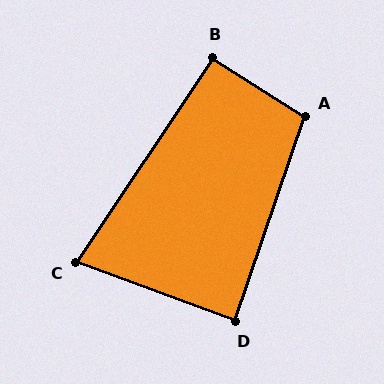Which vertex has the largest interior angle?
A, at approximately 104 degrees.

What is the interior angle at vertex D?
Approximately 89 degrees (approximately right).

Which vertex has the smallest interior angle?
C, at approximately 76 degrees.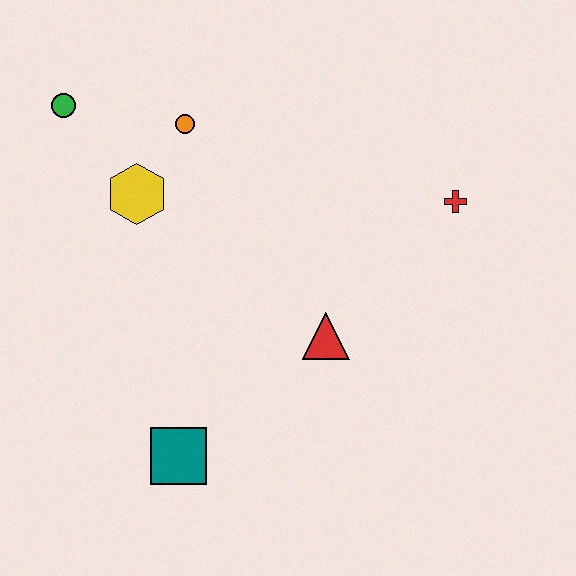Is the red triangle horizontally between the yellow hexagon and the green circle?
No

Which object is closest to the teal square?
The red triangle is closest to the teal square.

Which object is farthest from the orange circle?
The teal square is farthest from the orange circle.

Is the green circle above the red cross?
Yes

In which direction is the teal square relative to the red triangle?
The teal square is to the left of the red triangle.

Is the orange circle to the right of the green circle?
Yes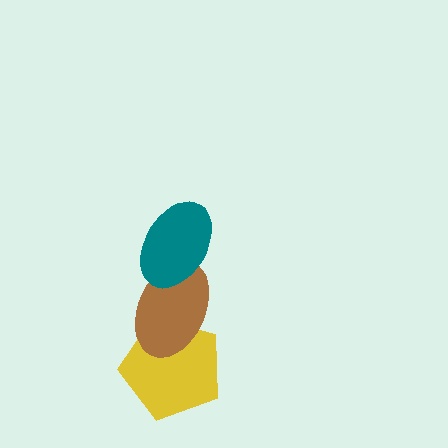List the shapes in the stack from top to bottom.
From top to bottom: the teal ellipse, the brown ellipse, the yellow pentagon.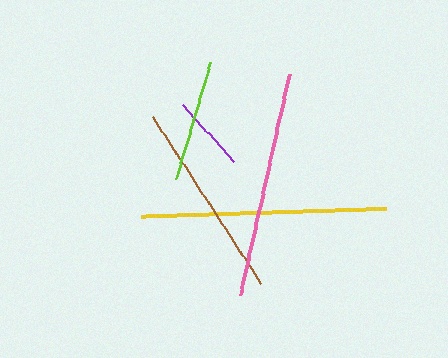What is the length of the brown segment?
The brown segment is approximately 199 pixels long.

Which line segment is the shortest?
The purple line is the shortest at approximately 77 pixels.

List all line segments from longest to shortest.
From longest to shortest: yellow, pink, brown, lime, purple.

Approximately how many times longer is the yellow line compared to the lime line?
The yellow line is approximately 2.0 times the length of the lime line.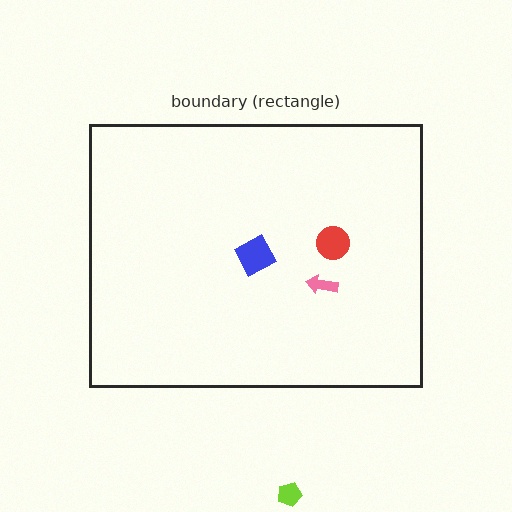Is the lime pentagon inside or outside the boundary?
Outside.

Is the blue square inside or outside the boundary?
Inside.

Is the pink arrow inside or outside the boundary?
Inside.